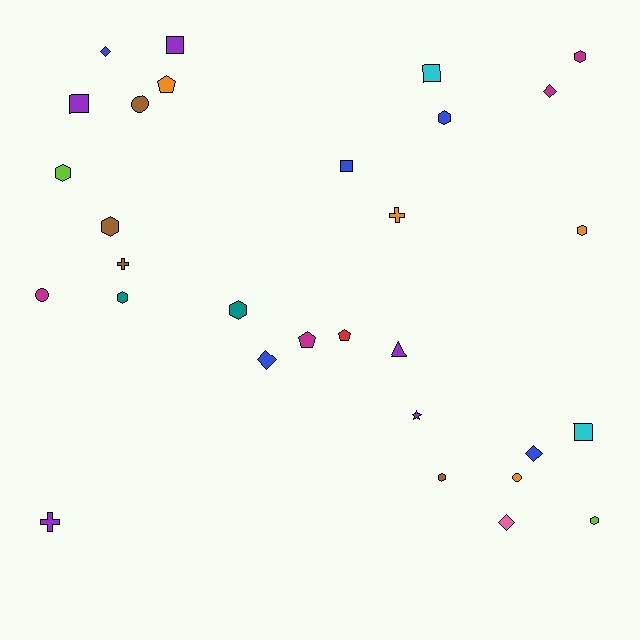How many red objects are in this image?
There is 1 red object.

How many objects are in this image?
There are 30 objects.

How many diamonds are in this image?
There are 5 diamonds.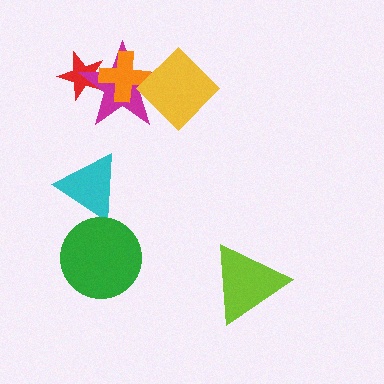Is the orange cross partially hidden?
Yes, it is partially covered by another shape.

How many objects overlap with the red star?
2 objects overlap with the red star.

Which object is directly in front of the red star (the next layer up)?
The magenta star is directly in front of the red star.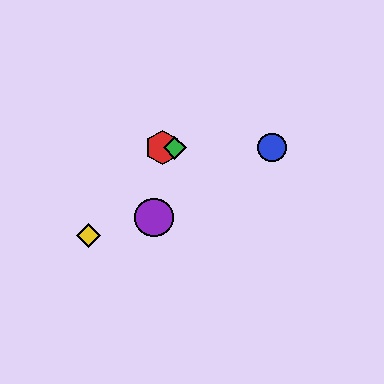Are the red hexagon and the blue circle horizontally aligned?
Yes, both are at y≈148.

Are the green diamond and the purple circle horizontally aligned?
No, the green diamond is at y≈148 and the purple circle is at y≈218.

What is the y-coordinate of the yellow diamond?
The yellow diamond is at y≈235.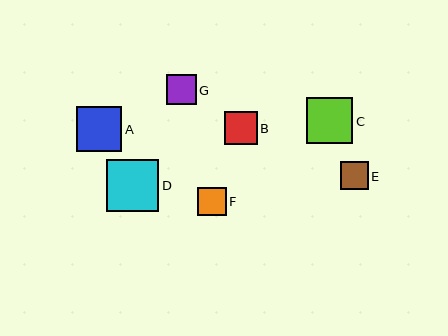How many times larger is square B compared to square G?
Square B is approximately 1.1 times the size of square G.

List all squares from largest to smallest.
From largest to smallest: D, C, A, B, G, F, E.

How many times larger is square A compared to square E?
Square A is approximately 1.6 times the size of square E.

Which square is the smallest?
Square E is the smallest with a size of approximately 28 pixels.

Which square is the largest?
Square D is the largest with a size of approximately 52 pixels.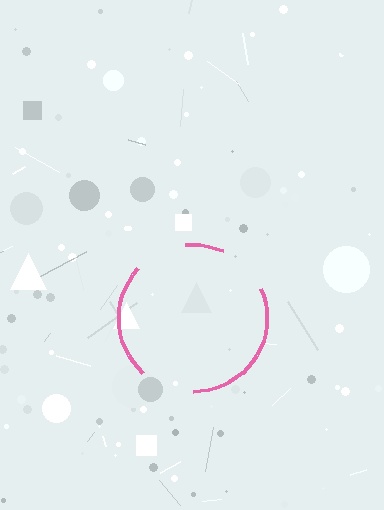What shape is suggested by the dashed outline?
The dashed outline suggests a circle.